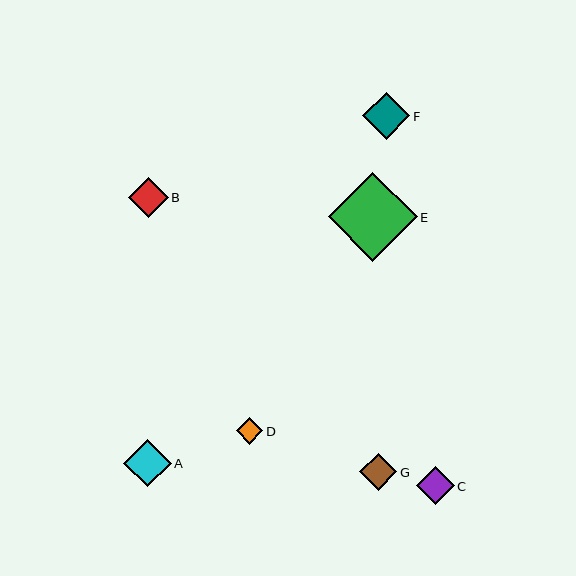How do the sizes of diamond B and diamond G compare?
Diamond B and diamond G are approximately the same size.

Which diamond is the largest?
Diamond E is the largest with a size of approximately 89 pixels.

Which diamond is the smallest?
Diamond D is the smallest with a size of approximately 27 pixels.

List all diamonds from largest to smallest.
From largest to smallest: E, A, F, B, C, G, D.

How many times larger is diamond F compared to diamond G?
Diamond F is approximately 1.3 times the size of diamond G.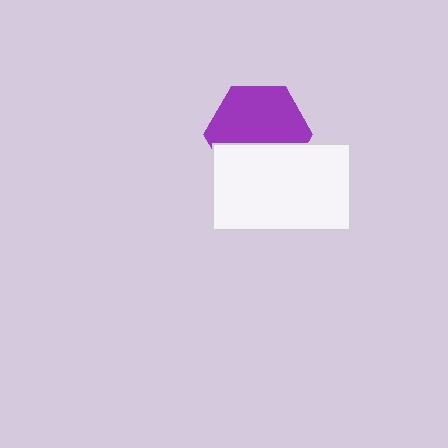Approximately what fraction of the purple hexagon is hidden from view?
Roughly 37% of the purple hexagon is hidden behind the white rectangle.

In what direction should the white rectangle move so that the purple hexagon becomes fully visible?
The white rectangle should move down. That is the shortest direction to clear the overlap and leave the purple hexagon fully visible.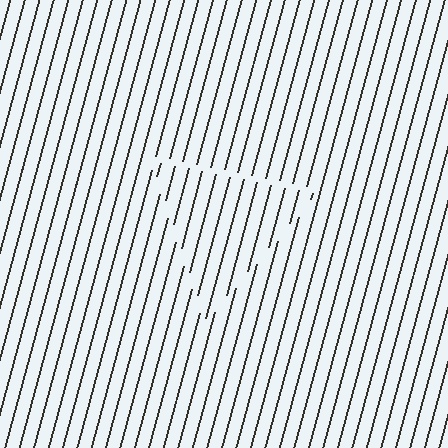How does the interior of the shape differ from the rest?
The interior of the shape contains the same grating, shifted by half a period — the contour is defined by the phase discontinuity where line-ends from the inner and outer gratings abut.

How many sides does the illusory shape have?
3 sides — the line-ends trace a triangle.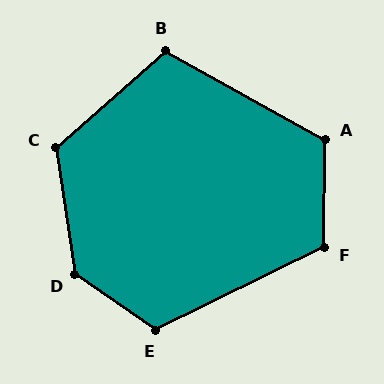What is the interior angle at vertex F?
Approximately 117 degrees (obtuse).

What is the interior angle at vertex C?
Approximately 123 degrees (obtuse).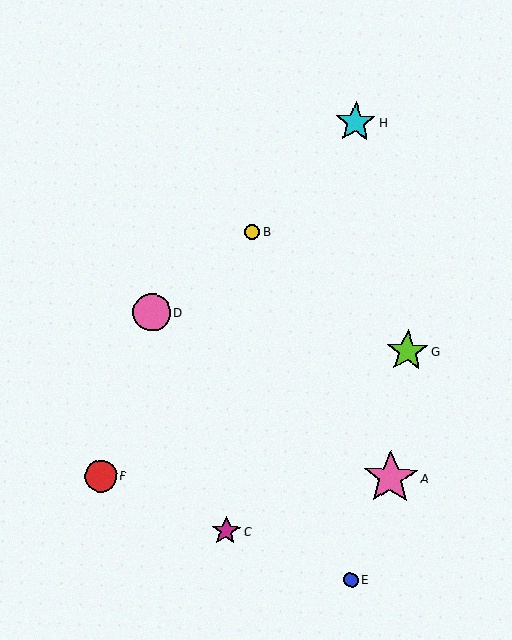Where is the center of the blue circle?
The center of the blue circle is at (351, 580).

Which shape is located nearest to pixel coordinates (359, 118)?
The cyan star (labeled H) at (355, 123) is nearest to that location.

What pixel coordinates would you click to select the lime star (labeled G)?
Click at (407, 351) to select the lime star G.